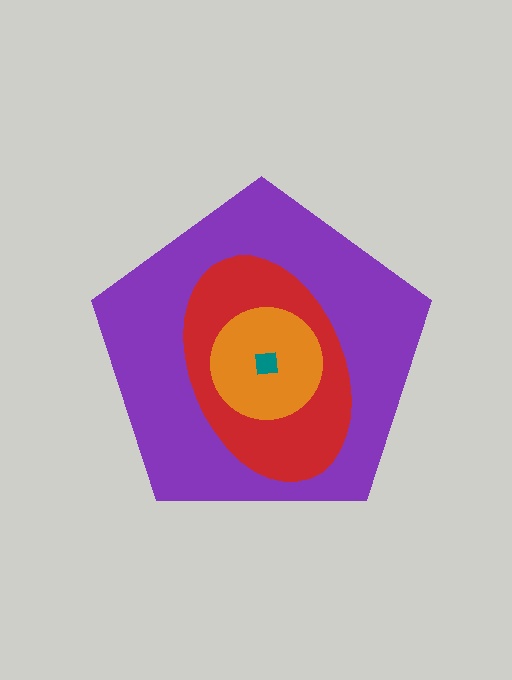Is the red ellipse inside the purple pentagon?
Yes.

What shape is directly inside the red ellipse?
The orange circle.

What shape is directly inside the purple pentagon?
The red ellipse.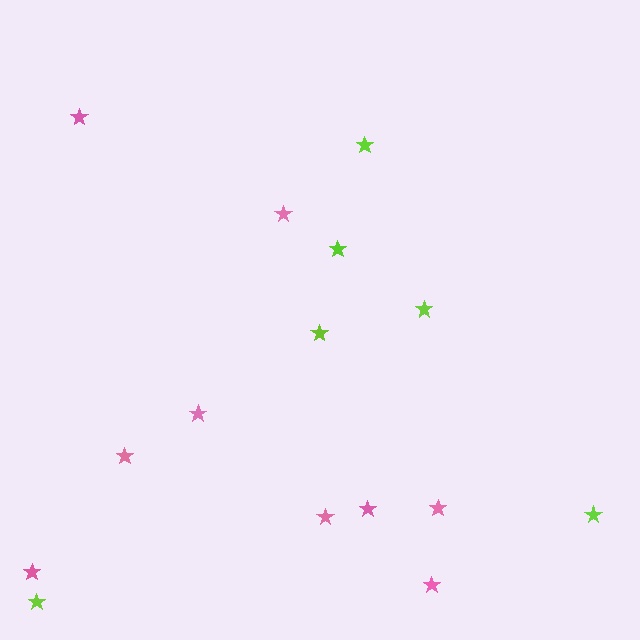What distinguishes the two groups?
There are 2 groups: one group of pink stars (9) and one group of lime stars (6).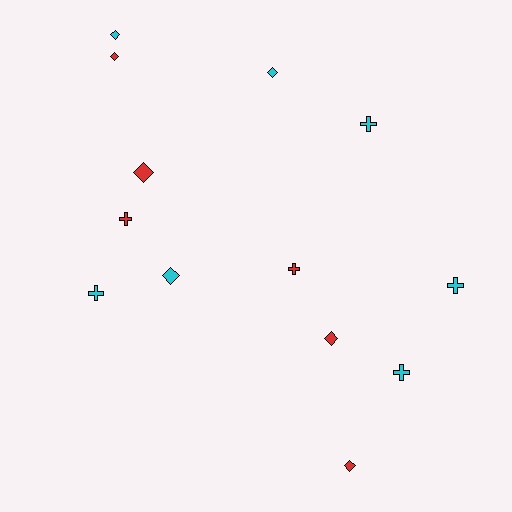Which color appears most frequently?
Cyan, with 7 objects.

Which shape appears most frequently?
Diamond, with 7 objects.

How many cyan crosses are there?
There are 4 cyan crosses.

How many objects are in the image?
There are 13 objects.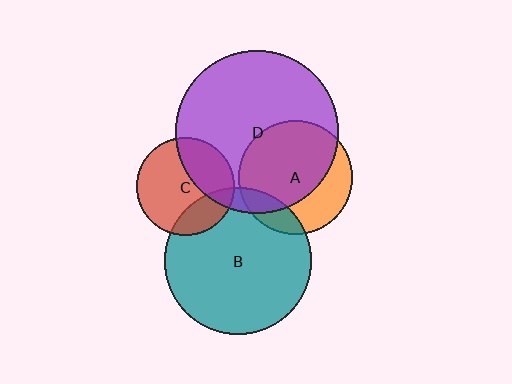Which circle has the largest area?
Circle D (purple).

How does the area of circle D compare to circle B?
Approximately 1.2 times.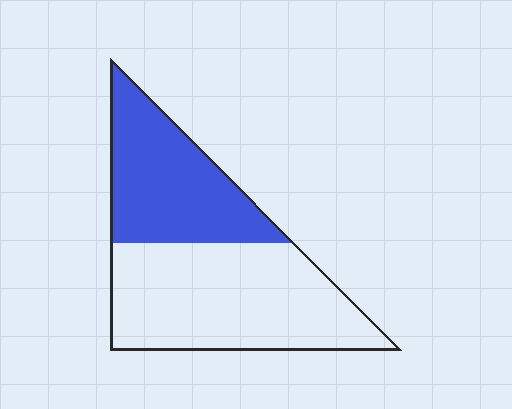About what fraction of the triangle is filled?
About two fifths (2/5).